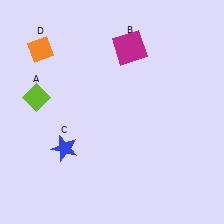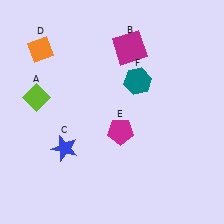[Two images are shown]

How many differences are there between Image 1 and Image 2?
There are 2 differences between the two images.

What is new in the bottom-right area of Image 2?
A magenta pentagon (E) was added in the bottom-right area of Image 2.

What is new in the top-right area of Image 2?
A teal hexagon (F) was added in the top-right area of Image 2.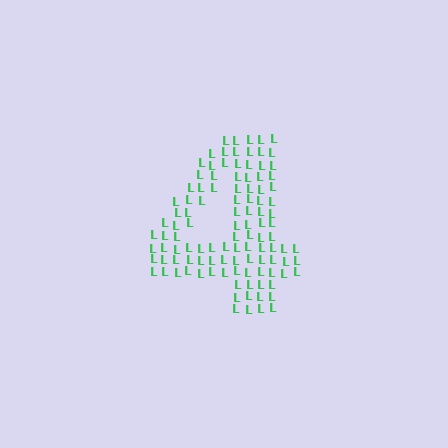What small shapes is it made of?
It is made of small letter L's.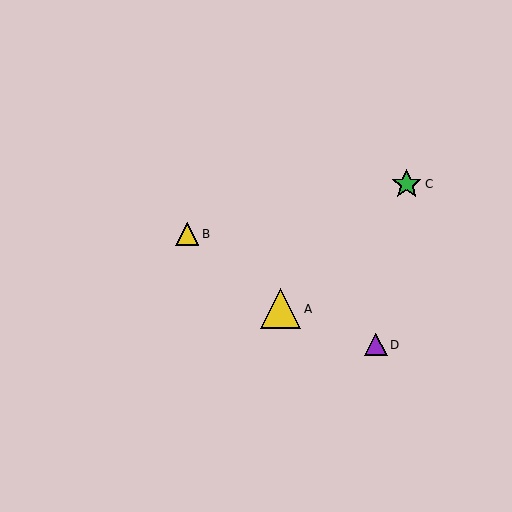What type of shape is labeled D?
Shape D is a purple triangle.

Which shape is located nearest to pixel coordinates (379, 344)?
The purple triangle (labeled D) at (376, 345) is nearest to that location.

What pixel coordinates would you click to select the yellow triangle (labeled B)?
Click at (187, 234) to select the yellow triangle B.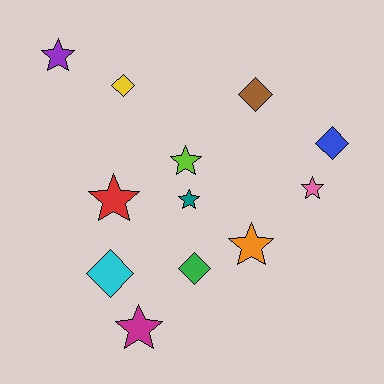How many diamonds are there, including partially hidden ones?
There are 5 diamonds.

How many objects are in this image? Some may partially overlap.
There are 12 objects.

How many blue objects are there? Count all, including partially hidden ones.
There is 1 blue object.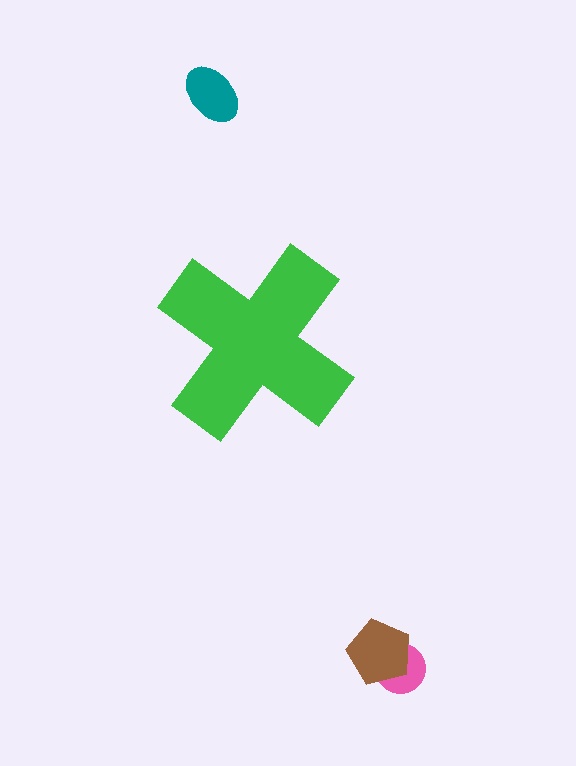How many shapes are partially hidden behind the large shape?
0 shapes are partially hidden.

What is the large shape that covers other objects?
A green cross.